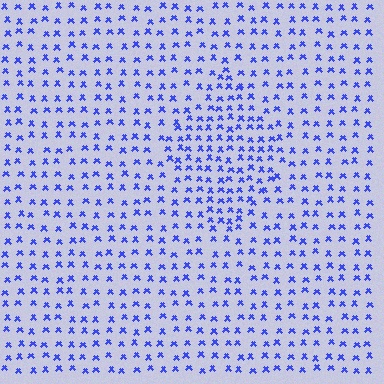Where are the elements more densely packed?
The elements are more densely packed inside the diamond boundary.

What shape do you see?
I see a diamond.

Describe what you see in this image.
The image contains small blue elements arranged at two different densities. A diamond-shaped region is visible where the elements are more densely packed than the surrounding area.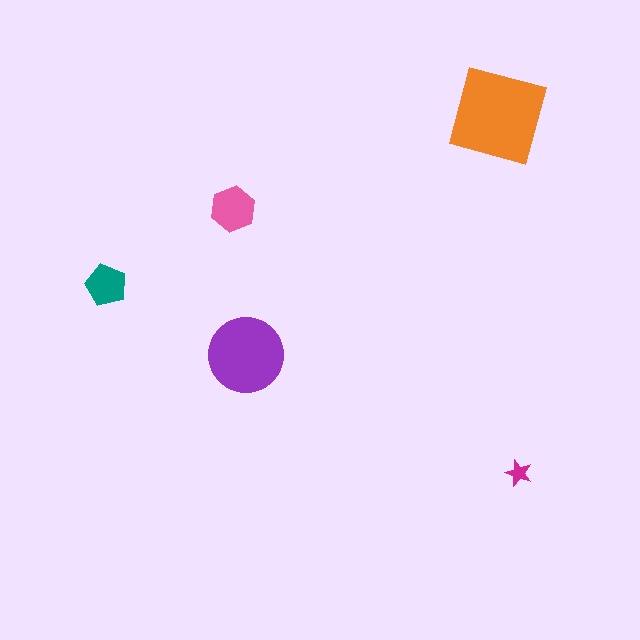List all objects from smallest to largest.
The magenta star, the teal pentagon, the pink hexagon, the purple circle, the orange square.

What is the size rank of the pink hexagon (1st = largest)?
3rd.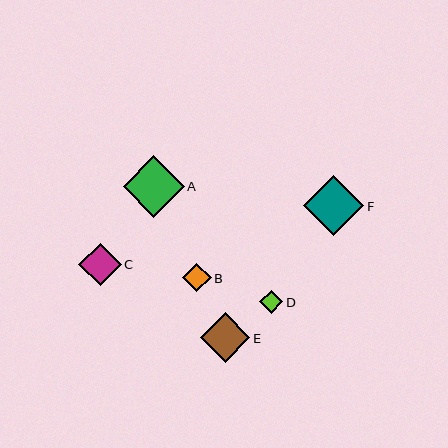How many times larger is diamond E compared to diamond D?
Diamond E is approximately 2.2 times the size of diamond D.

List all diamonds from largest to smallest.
From largest to smallest: A, F, E, C, B, D.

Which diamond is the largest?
Diamond A is the largest with a size of approximately 61 pixels.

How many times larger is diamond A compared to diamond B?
Diamond A is approximately 2.1 times the size of diamond B.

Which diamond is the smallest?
Diamond D is the smallest with a size of approximately 23 pixels.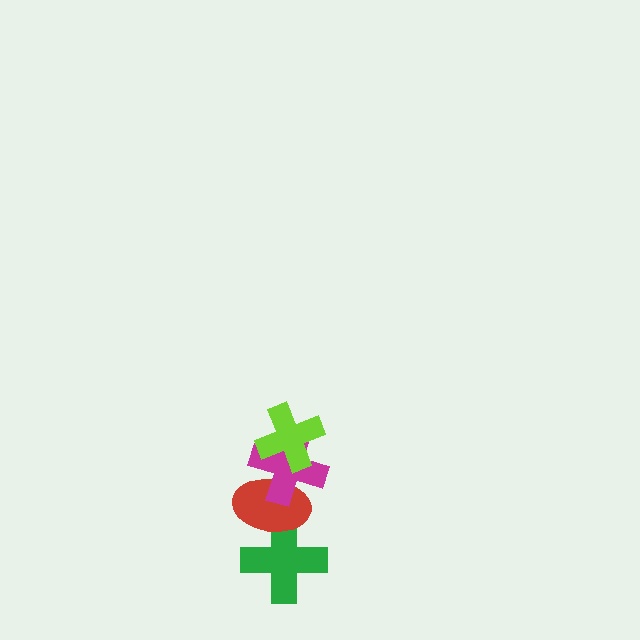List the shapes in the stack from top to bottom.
From top to bottom: the lime cross, the magenta cross, the red ellipse, the green cross.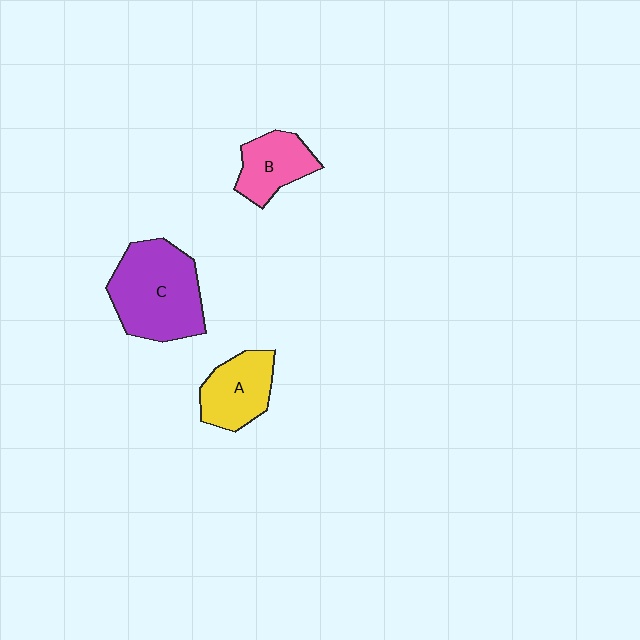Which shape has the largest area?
Shape C (purple).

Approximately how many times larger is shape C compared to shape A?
Approximately 1.7 times.